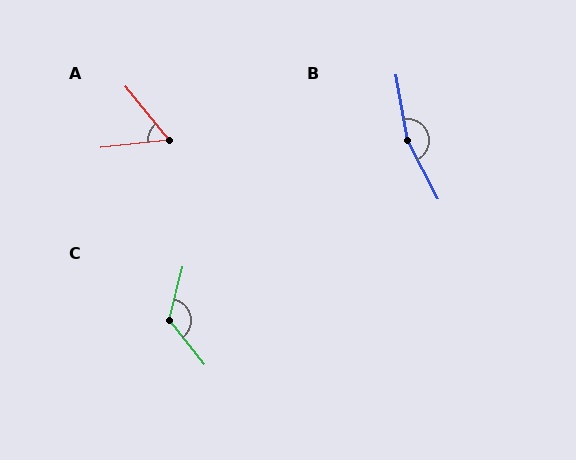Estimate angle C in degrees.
Approximately 127 degrees.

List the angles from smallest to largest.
A (57°), C (127°), B (163°).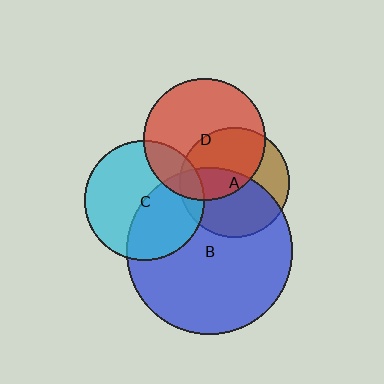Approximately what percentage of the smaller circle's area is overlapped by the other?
Approximately 45%.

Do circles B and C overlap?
Yes.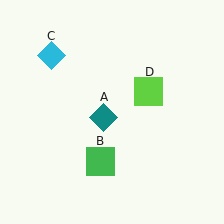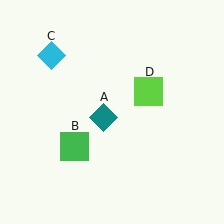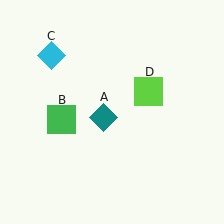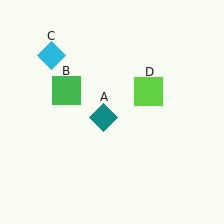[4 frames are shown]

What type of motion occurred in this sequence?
The green square (object B) rotated clockwise around the center of the scene.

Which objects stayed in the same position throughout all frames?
Teal diamond (object A) and cyan diamond (object C) and lime square (object D) remained stationary.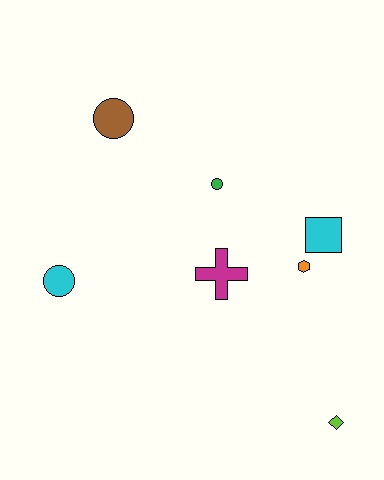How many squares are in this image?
There is 1 square.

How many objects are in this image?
There are 7 objects.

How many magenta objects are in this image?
There is 1 magenta object.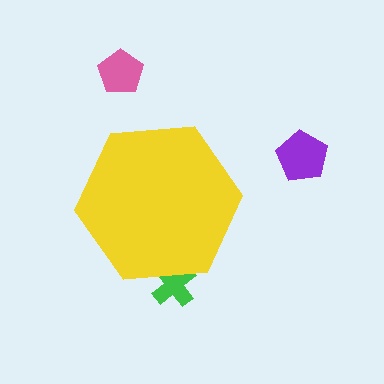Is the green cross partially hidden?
Yes, the green cross is partially hidden behind the yellow hexagon.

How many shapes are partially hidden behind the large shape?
1 shape is partially hidden.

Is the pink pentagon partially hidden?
No, the pink pentagon is fully visible.